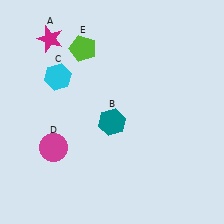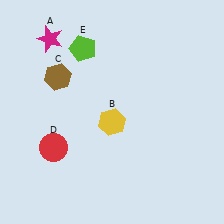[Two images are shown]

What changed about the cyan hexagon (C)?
In Image 1, C is cyan. In Image 2, it changed to brown.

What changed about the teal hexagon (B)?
In Image 1, B is teal. In Image 2, it changed to yellow.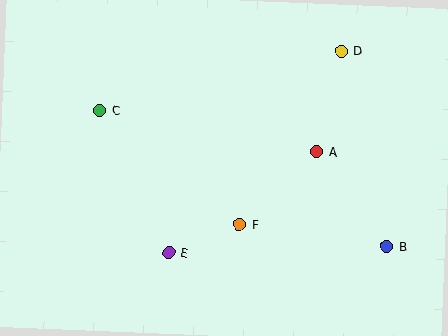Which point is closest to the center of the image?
Point F at (239, 224) is closest to the center.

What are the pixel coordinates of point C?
Point C is at (100, 110).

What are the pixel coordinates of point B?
Point B is at (387, 247).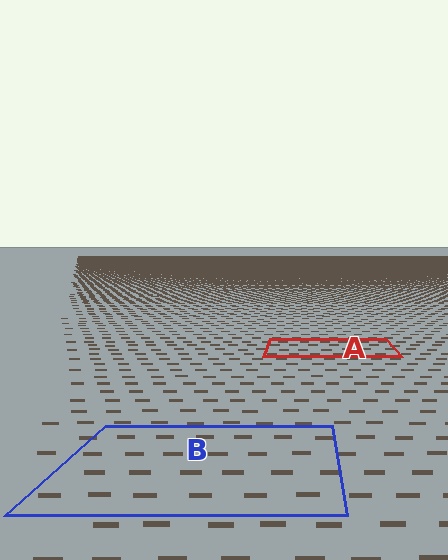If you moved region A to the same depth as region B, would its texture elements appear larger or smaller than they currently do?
They would appear larger. At a closer depth, the same texture elements are projected at a bigger on-screen size.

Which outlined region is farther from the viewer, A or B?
Region A is farther from the viewer — the texture elements inside it appear smaller and more densely packed.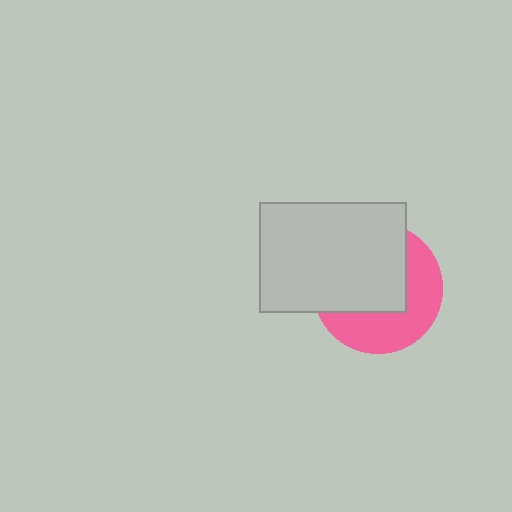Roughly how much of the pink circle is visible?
A small part of it is visible (roughly 44%).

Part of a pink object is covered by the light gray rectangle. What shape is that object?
It is a circle.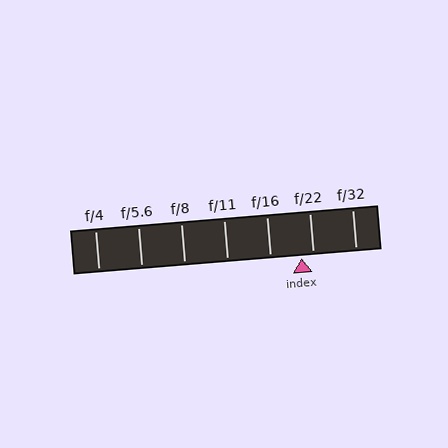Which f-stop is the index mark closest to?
The index mark is closest to f/22.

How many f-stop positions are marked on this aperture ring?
There are 7 f-stop positions marked.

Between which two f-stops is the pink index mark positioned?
The index mark is between f/16 and f/22.